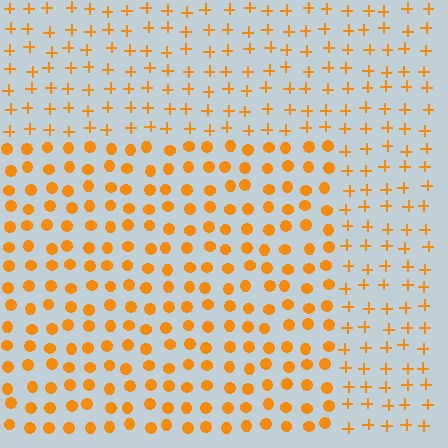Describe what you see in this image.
The image is filled with small orange elements arranged in a uniform grid. A rectangle-shaped region contains circles, while the surrounding area contains plus signs. The boundary is defined purely by the change in element shape.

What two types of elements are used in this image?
The image uses circles inside the rectangle region and plus signs outside it.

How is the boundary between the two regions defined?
The boundary is defined by a change in element shape: circles inside vs. plus signs outside. All elements share the same color and spacing.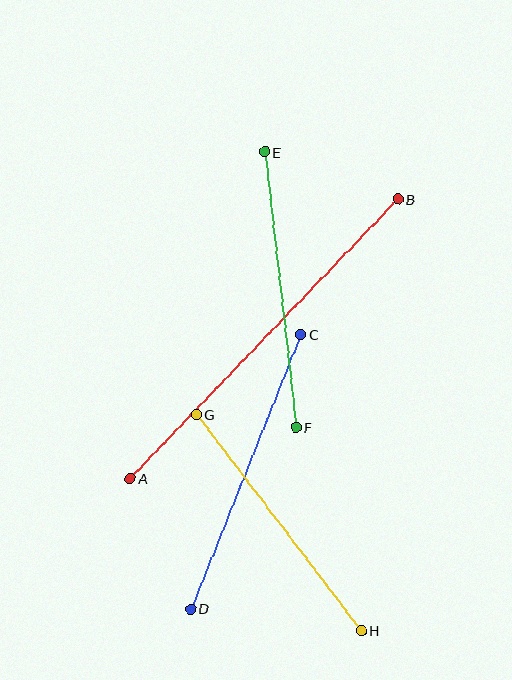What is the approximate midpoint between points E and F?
The midpoint is at approximately (280, 290) pixels.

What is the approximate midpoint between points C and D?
The midpoint is at approximately (246, 472) pixels.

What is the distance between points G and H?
The distance is approximately 272 pixels.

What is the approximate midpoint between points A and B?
The midpoint is at approximately (264, 339) pixels.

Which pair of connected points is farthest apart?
Points A and B are farthest apart.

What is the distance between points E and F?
The distance is approximately 277 pixels.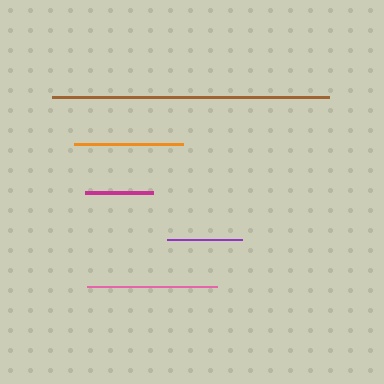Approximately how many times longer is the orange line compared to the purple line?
The orange line is approximately 1.5 times the length of the purple line.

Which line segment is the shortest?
The magenta line is the shortest at approximately 67 pixels.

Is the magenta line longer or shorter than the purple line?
The purple line is longer than the magenta line.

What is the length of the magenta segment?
The magenta segment is approximately 67 pixels long.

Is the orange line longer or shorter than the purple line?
The orange line is longer than the purple line.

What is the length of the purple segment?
The purple segment is approximately 75 pixels long.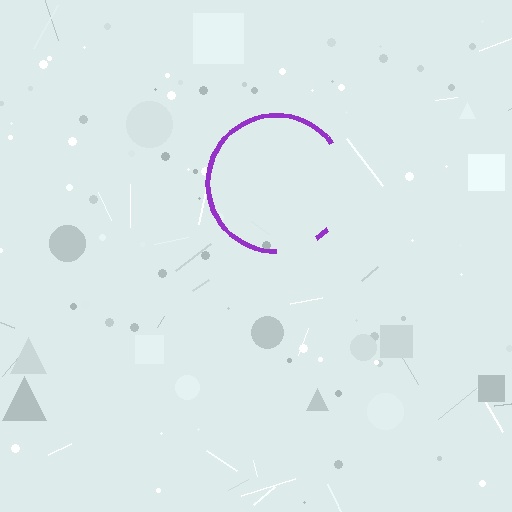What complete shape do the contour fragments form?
The contour fragments form a circle.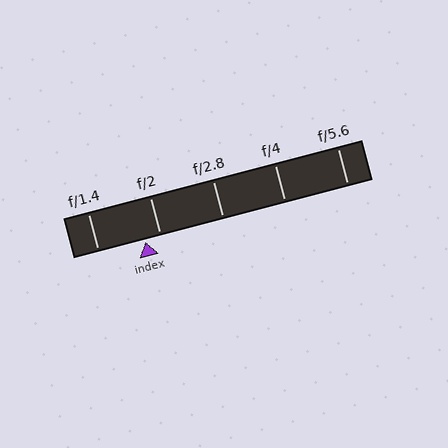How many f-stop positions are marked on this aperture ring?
There are 5 f-stop positions marked.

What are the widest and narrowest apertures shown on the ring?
The widest aperture shown is f/1.4 and the narrowest is f/5.6.